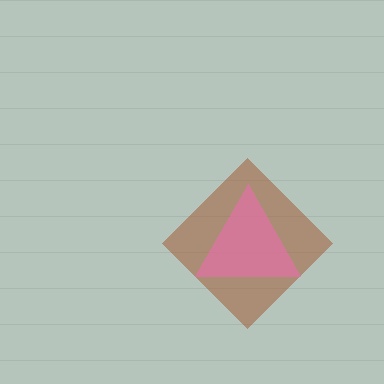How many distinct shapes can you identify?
There are 2 distinct shapes: a brown diamond, a pink triangle.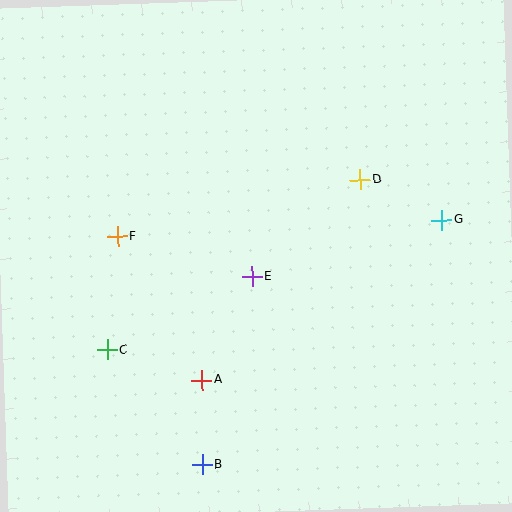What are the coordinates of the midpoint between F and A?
The midpoint between F and A is at (160, 308).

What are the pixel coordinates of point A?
Point A is at (202, 380).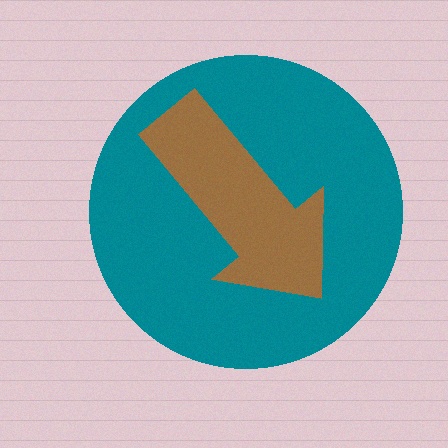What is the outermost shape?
The teal circle.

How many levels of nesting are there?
2.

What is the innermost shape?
The brown arrow.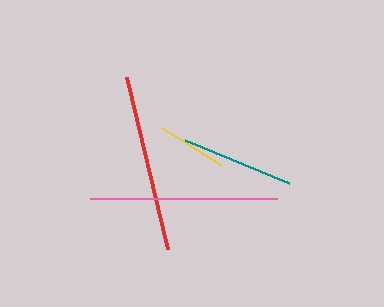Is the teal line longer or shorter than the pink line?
The pink line is longer than the teal line.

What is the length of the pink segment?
The pink segment is approximately 187 pixels long.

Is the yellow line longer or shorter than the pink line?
The pink line is longer than the yellow line.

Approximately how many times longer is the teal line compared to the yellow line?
The teal line is approximately 1.6 times the length of the yellow line.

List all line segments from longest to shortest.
From longest to shortest: pink, red, teal, yellow.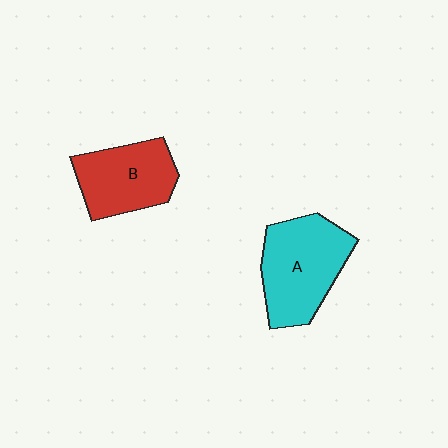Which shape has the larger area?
Shape A (cyan).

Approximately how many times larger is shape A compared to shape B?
Approximately 1.2 times.